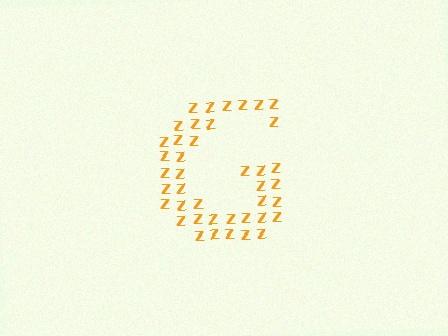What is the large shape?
The large shape is the letter G.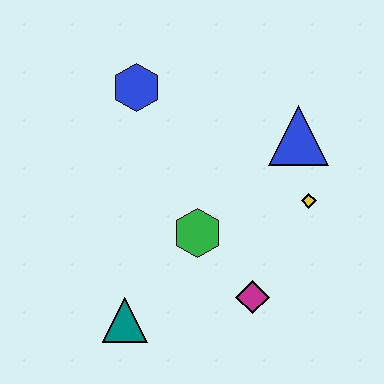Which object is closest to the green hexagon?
The magenta diamond is closest to the green hexagon.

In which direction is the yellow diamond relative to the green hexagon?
The yellow diamond is to the right of the green hexagon.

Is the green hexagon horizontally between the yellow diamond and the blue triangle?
No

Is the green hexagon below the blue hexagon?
Yes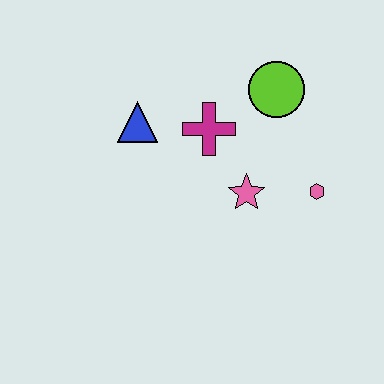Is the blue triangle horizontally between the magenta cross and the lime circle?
No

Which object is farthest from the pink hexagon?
The blue triangle is farthest from the pink hexagon.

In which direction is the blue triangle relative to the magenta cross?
The blue triangle is to the left of the magenta cross.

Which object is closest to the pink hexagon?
The pink star is closest to the pink hexagon.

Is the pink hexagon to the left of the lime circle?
No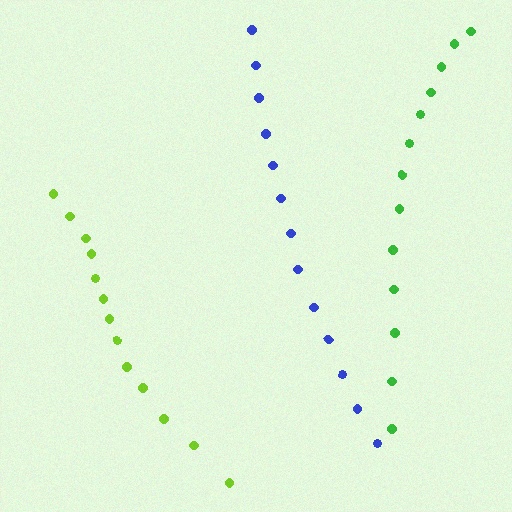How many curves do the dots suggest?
There are 3 distinct paths.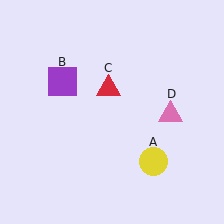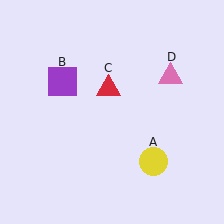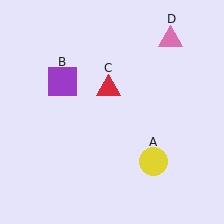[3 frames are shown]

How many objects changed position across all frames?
1 object changed position: pink triangle (object D).